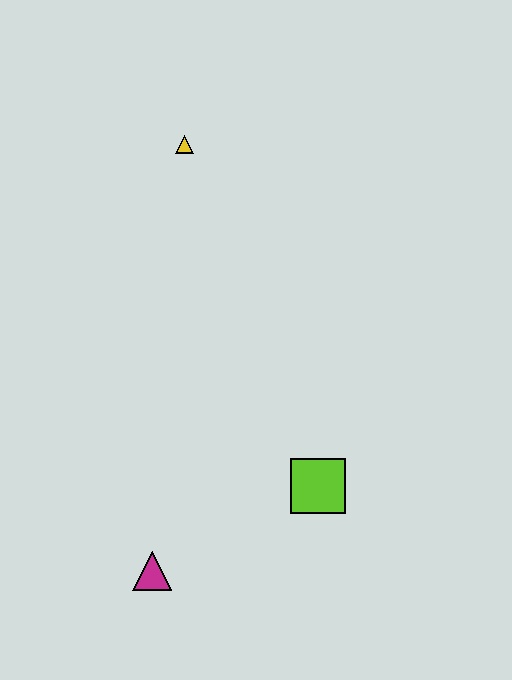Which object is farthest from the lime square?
The yellow triangle is farthest from the lime square.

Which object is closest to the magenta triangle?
The lime square is closest to the magenta triangle.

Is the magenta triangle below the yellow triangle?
Yes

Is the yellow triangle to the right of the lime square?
No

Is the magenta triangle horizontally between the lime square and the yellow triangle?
No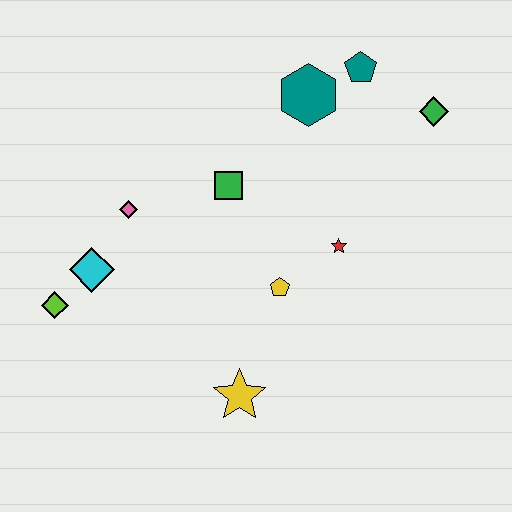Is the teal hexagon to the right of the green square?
Yes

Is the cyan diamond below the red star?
Yes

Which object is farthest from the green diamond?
The lime diamond is farthest from the green diamond.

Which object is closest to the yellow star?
The yellow pentagon is closest to the yellow star.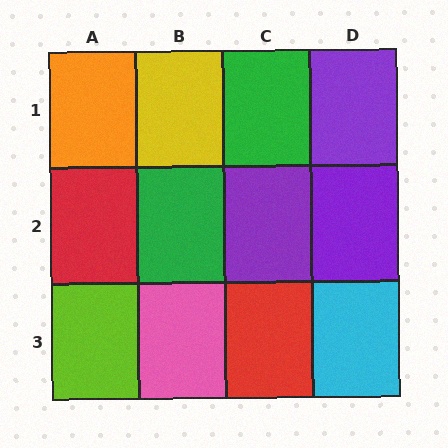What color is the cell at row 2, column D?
Purple.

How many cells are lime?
1 cell is lime.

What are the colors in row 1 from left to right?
Orange, yellow, green, purple.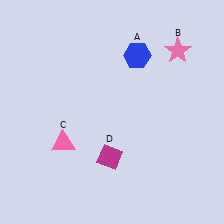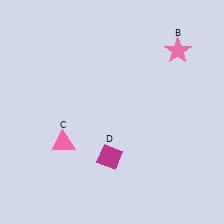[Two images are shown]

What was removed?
The blue hexagon (A) was removed in Image 2.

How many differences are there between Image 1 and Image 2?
There is 1 difference between the two images.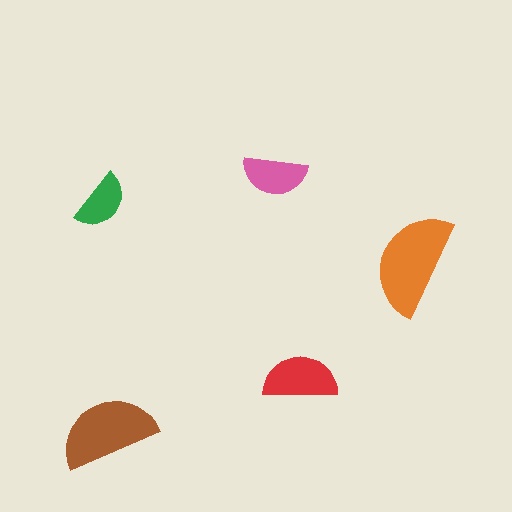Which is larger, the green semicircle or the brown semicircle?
The brown one.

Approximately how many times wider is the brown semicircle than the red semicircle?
About 1.5 times wider.